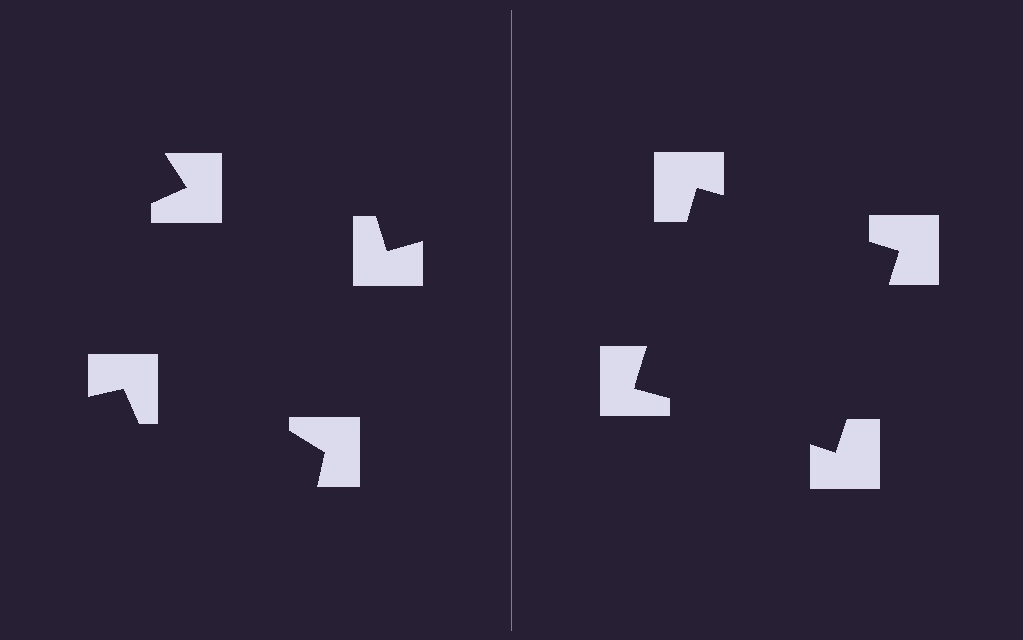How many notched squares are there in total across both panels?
8 — 4 on each side.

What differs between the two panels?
The notched squares are positioned identically on both sides; only the wedge orientations differ. On the right they align to a square; on the left they are misaligned.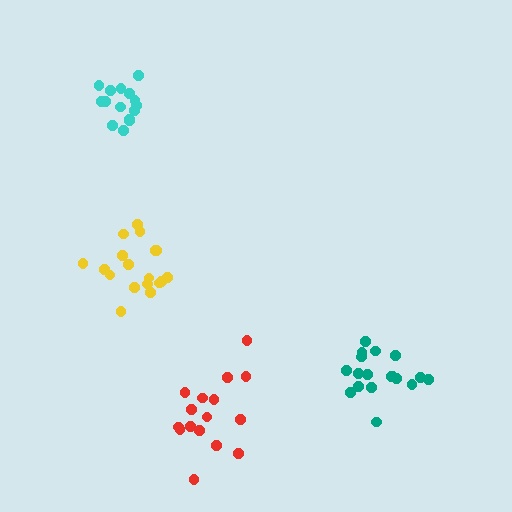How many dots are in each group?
Group 1: 18 dots, Group 2: 18 dots, Group 3: 15 dots, Group 4: 16 dots (67 total).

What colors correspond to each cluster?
The clusters are colored: teal, yellow, cyan, red.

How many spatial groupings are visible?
There are 4 spatial groupings.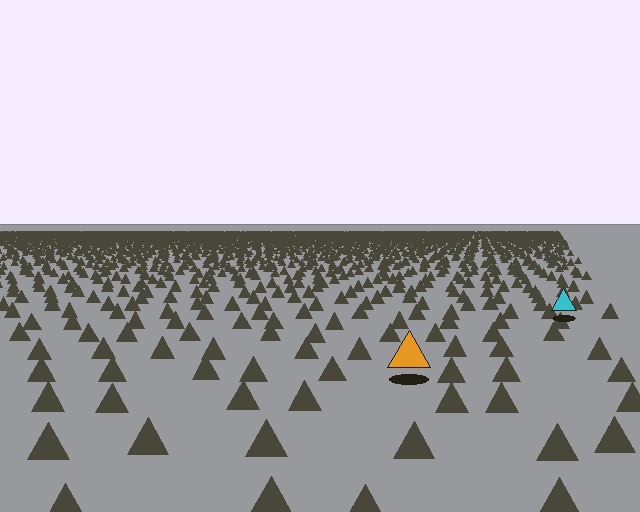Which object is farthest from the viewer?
The cyan triangle is farthest from the viewer. It appears smaller and the ground texture around it is denser.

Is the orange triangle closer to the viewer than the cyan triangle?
Yes. The orange triangle is closer — you can tell from the texture gradient: the ground texture is coarser near it.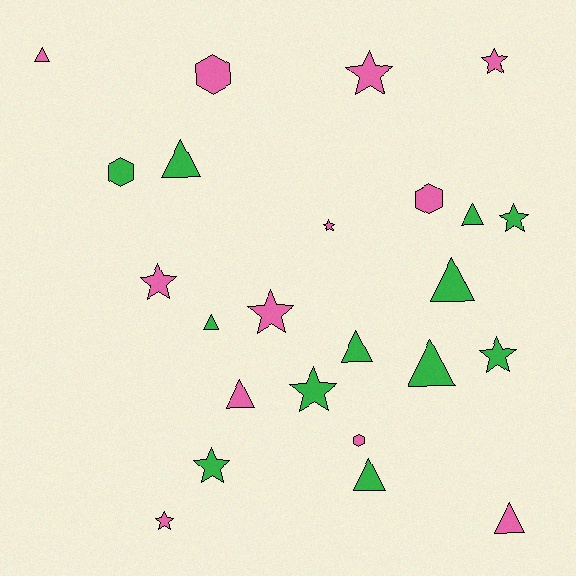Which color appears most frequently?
Green, with 12 objects.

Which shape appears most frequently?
Star, with 10 objects.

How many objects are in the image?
There are 24 objects.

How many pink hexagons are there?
There are 3 pink hexagons.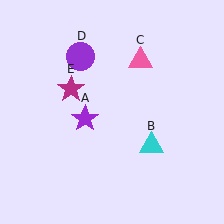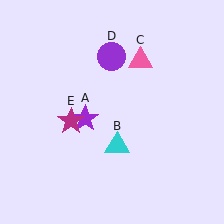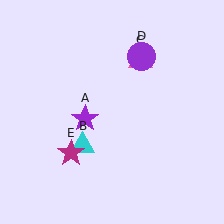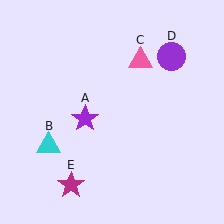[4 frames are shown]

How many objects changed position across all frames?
3 objects changed position: cyan triangle (object B), purple circle (object D), magenta star (object E).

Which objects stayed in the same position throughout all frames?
Purple star (object A) and pink triangle (object C) remained stationary.